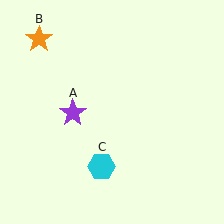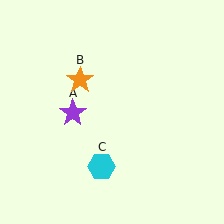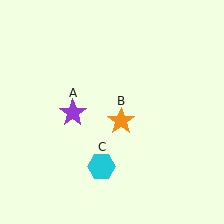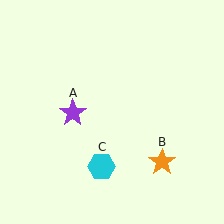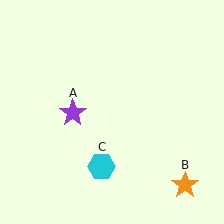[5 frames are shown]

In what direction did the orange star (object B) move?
The orange star (object B) moved down and to the right.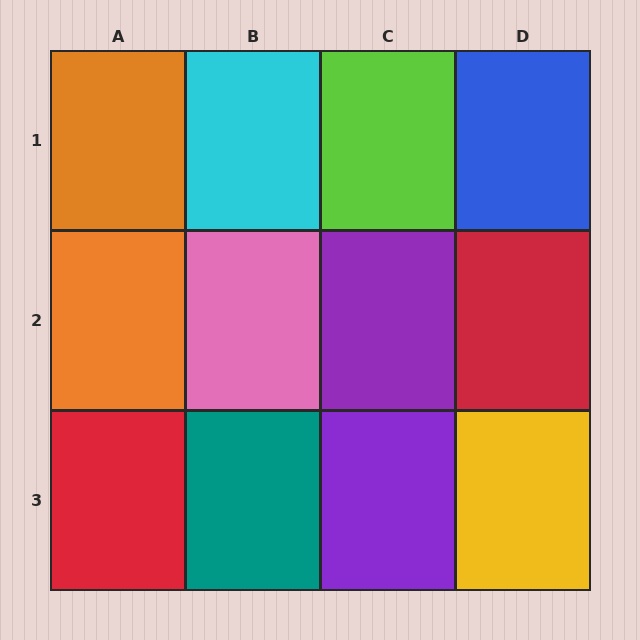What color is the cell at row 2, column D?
Red.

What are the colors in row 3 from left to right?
Red, teal, purple, yellow.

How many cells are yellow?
1 cell is yellow.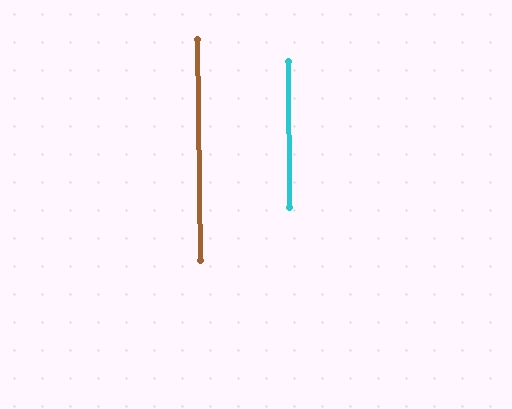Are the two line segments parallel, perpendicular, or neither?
Parallel — their directions differ by only 0.2°.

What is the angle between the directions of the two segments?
Approximately 0 degrees.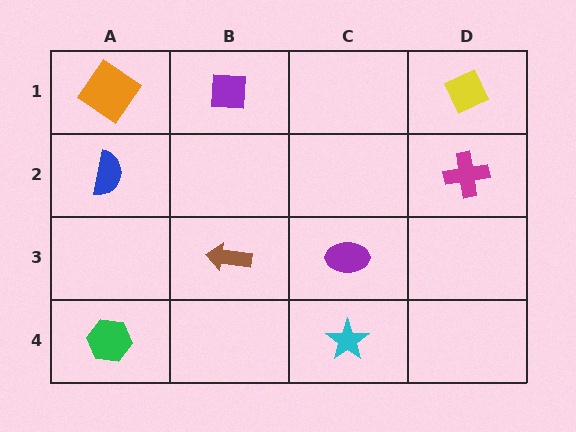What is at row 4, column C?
A cyan star.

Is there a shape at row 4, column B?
No, that cell is empty.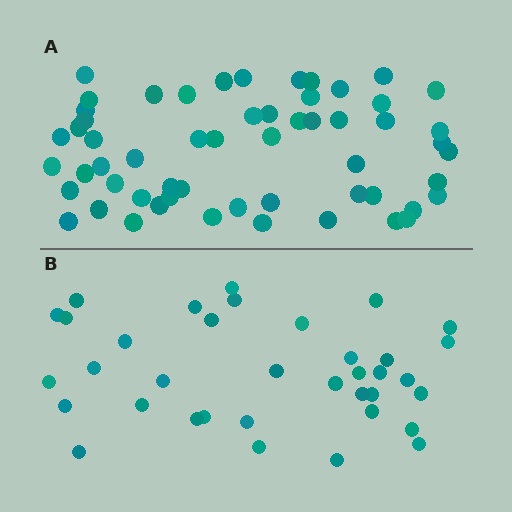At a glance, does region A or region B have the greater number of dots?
Region A (the top region) has more dots.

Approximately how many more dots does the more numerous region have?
Region A has approximately 20 more dots than region B.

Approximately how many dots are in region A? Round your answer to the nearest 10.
About 60 dots. (The exact count is 57, which rounds to 60.)